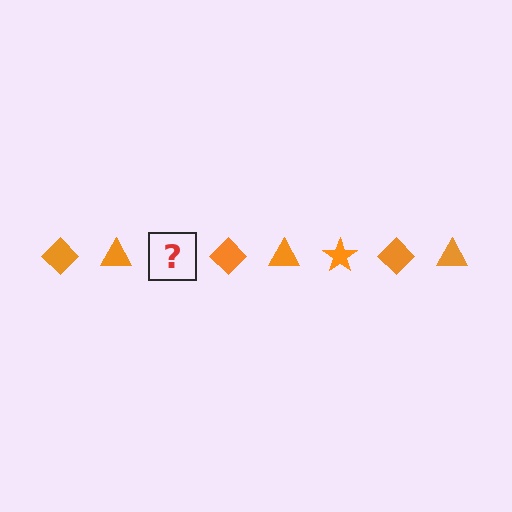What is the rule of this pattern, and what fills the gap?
The rule is that the pattern cycles through diamond, triangle, star shapes in orange. The gap should be filled with an orange star.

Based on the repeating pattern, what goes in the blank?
The blank should be an orange star.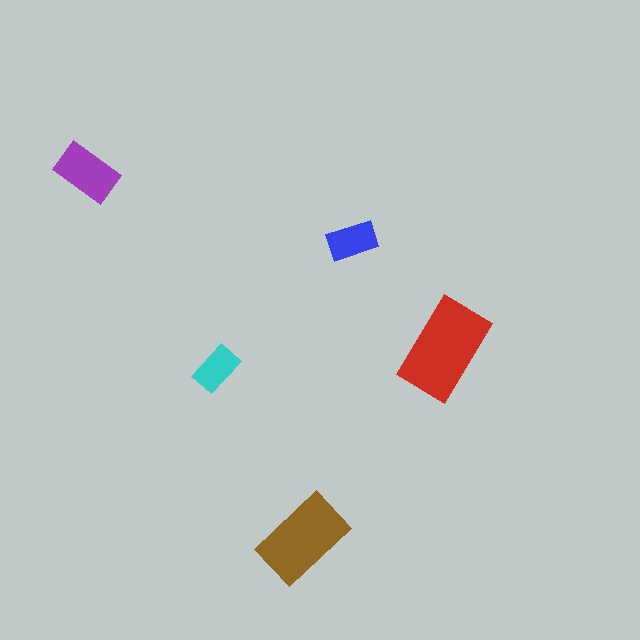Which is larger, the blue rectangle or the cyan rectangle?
The blue one.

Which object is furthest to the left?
The purple rectangle is leftmost.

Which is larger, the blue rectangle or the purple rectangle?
The purple one.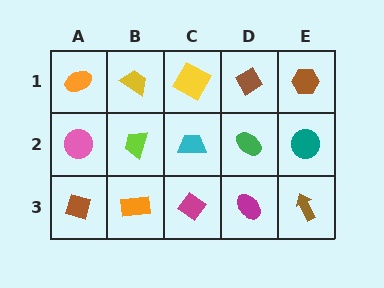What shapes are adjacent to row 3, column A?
A pink circle (row 2, column A), an orange rectangle (row 3, column B).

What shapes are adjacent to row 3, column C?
A cyan trapezoid (row 2, column C), an orange rectangle (row 3, column B), a magenta ellipse (row 3, column D).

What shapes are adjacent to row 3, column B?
A lime trapezoid (row 2, column B), a brown diamond (row 3, column A), a magenta diamond (row 3, column C).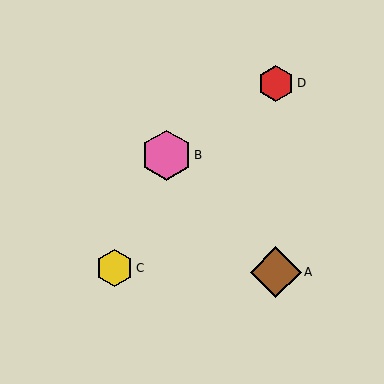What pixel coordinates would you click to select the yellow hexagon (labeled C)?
Click at (115, 268) to select the yellow hexagon C.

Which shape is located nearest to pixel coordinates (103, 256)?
The yellow hexagon (labeled C) at (115, 268) is nearest to that location.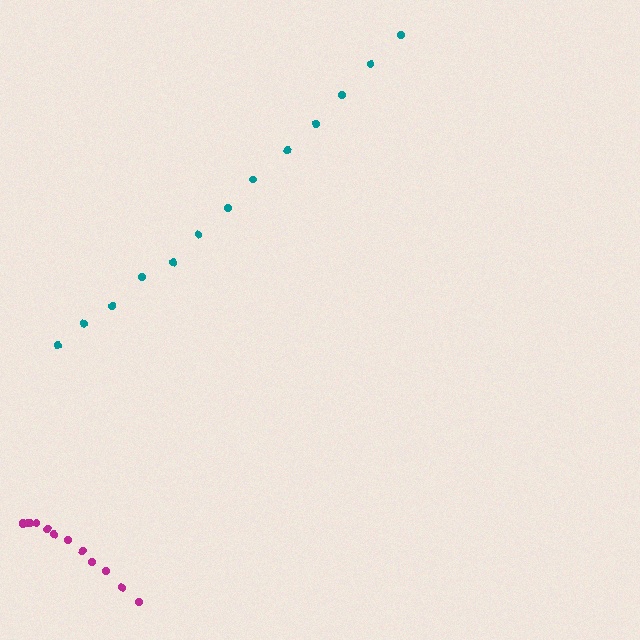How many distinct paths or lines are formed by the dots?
There are 2 distinct paths.